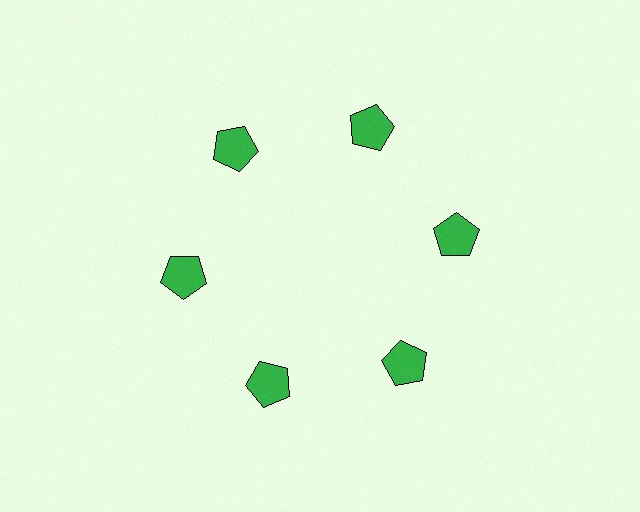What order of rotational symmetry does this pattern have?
This pattern has 6-fold rotational symmetry.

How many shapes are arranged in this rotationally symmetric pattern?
There are 6 shapes, arranged in 6 groups of 1.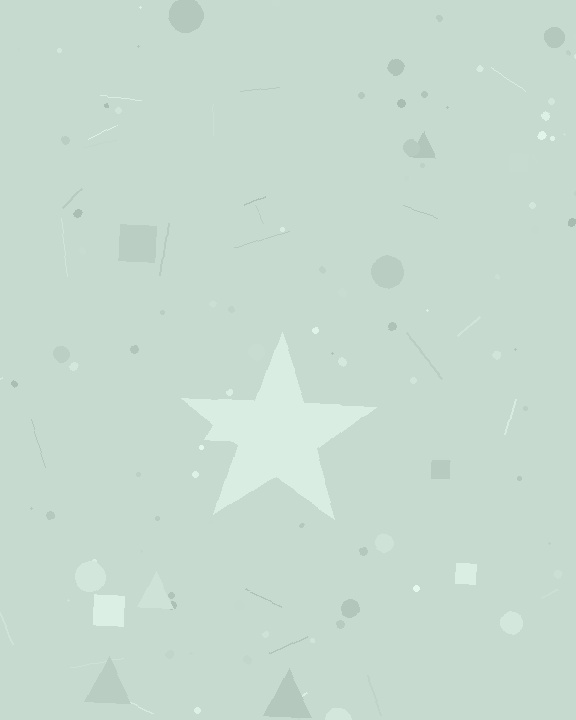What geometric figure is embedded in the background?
A star is embedded in the background.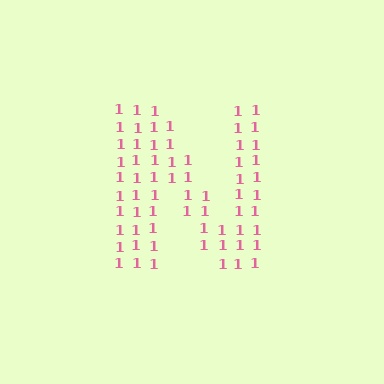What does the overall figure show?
The overall figure shows the letter N.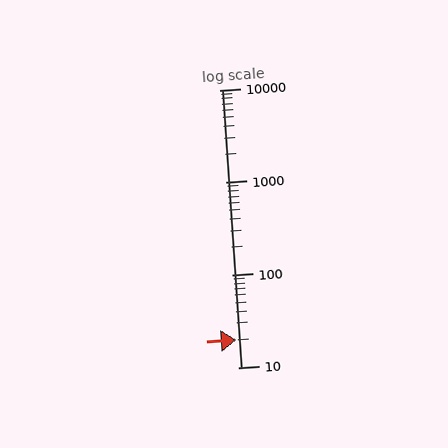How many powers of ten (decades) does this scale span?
The scale spans 3 decades, from 10 to 10000.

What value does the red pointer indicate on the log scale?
The pointer indicates approximately 20.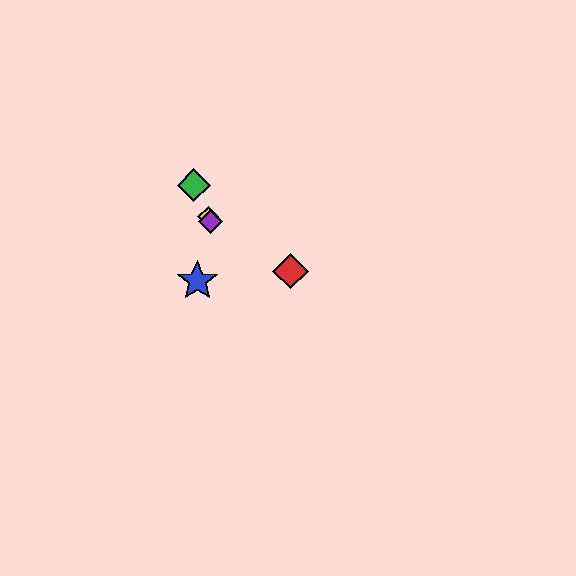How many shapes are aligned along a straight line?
3 shapes (the green diamond, the yellow diamond, the purple diamond) are aligned along a straight line.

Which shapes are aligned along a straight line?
The green diamond, the yellow diamond, the purple diamond are aligned along a straight line.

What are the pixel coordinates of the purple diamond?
The purple diamond is at (210, 221).